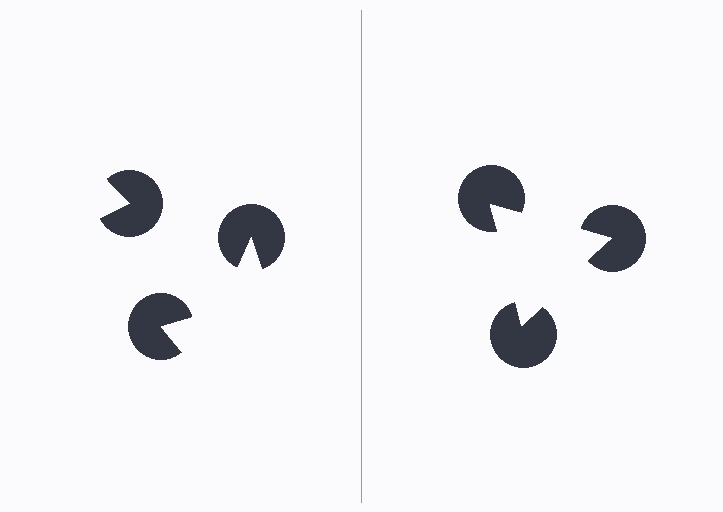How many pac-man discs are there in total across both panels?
6 — 3 on each side.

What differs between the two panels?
The pac-man discs are positioned identically on both sides; only the wedge orientations differ. On the right they align to a triangle; on the left they are misaligned.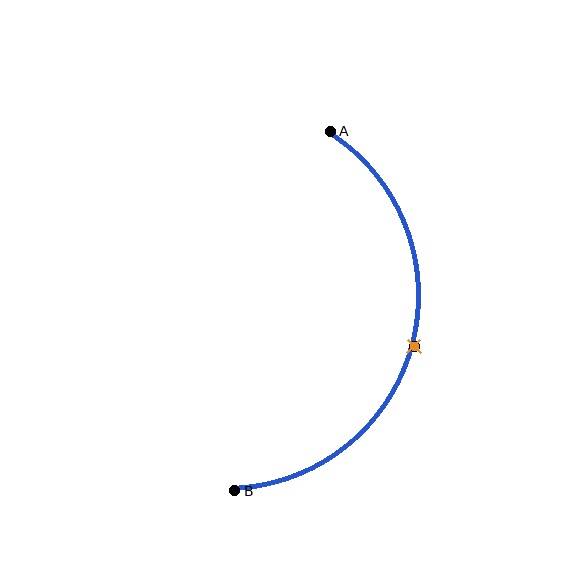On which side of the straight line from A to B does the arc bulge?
The arc bulges to the right of the straight line connecting A and B.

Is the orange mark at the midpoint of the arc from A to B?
Yes. The orange mark lies on the arc at equal arc-length from both A and B — it is the arc midpoint.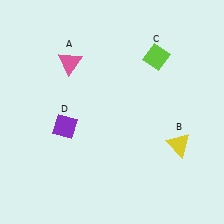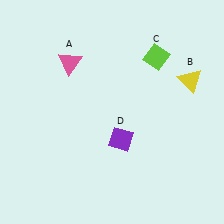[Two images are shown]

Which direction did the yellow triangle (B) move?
The yellow triangle (B) moved up.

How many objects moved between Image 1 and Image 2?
2 objects moved between the two images.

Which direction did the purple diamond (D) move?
The purple diamond (D) moved right.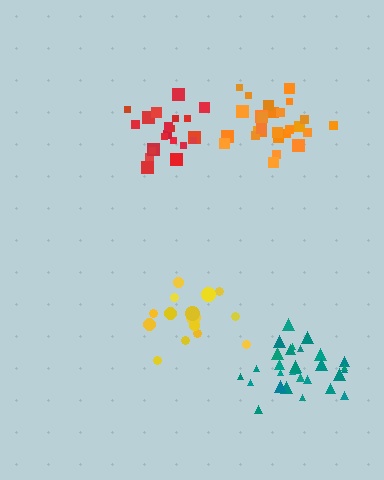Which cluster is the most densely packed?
Orange.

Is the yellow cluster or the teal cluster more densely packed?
Teal.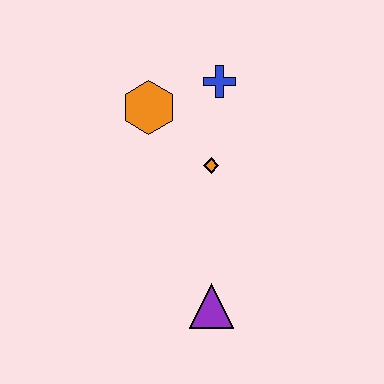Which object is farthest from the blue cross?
The purple triangle is farthest from the blue cross.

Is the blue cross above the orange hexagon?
Yes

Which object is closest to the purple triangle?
The orange diamond is closest to the purple triangle.